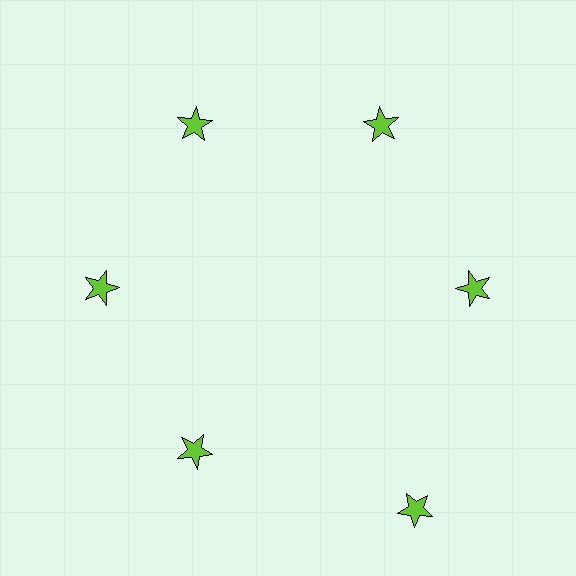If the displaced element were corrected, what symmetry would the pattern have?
It would have 6-fold rotational symmetry — the pattern would map onto itself every 60 degrees.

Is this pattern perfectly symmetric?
No. The 6 lime stars are arranged in a ring, but one element near the 5 o'clock position is pushed outward from the center, breaking the 6-fold rotational symmetry.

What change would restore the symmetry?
The symmetry would be restored by moving it inward, back onto the ring so that all 6 stars sit at equal angles and equal distance from the center.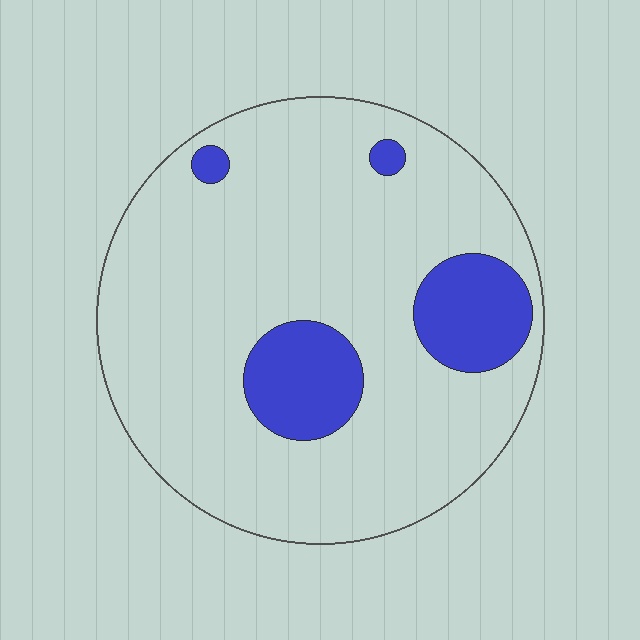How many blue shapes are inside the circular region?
4.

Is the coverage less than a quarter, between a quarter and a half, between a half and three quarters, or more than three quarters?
Less than a quarter.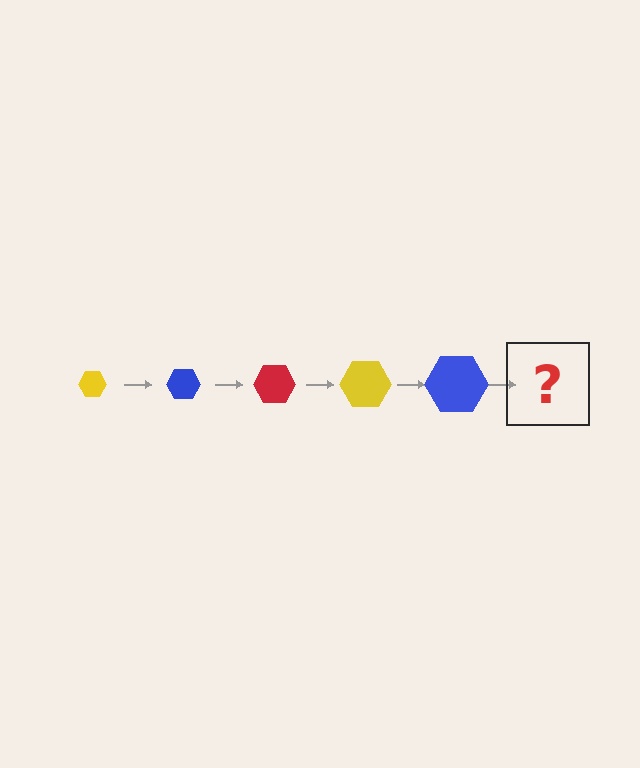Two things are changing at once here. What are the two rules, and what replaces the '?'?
The two rules are that the hexagon grows larger each step and the color cycles through yellow, blue, and red. The '?' should be a red hexagon, larger than the previous one.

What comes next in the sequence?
The next element should be a red hexagon, larger than the previous one.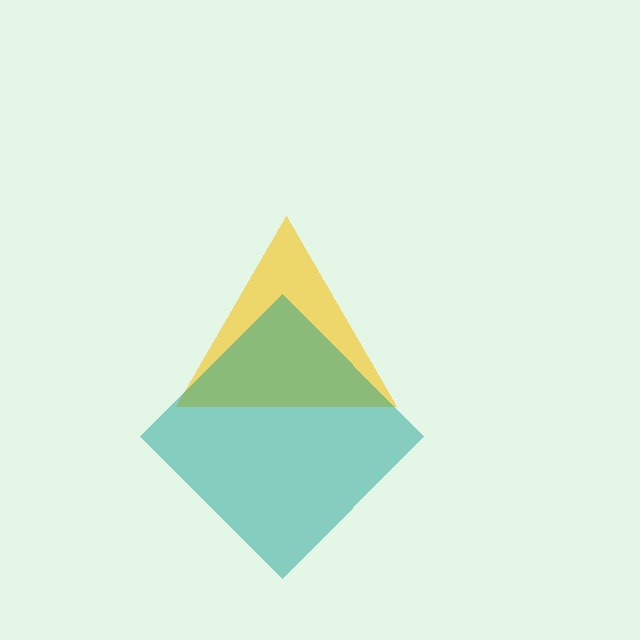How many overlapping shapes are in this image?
There are 2 overlapping shapes in the image.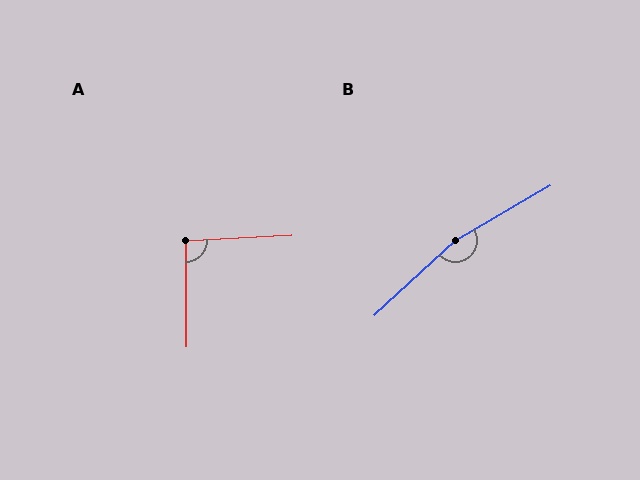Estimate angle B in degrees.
Approximately 167 degrees.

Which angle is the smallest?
A, at approximately 93 degrees.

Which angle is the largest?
B, at approximately 167 degrees.